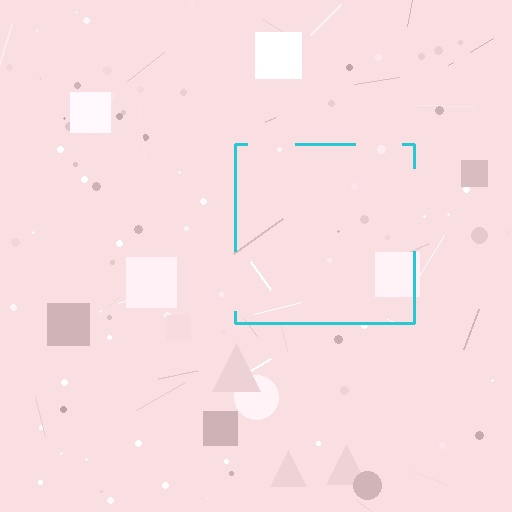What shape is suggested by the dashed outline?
The dashed outline suggests a square.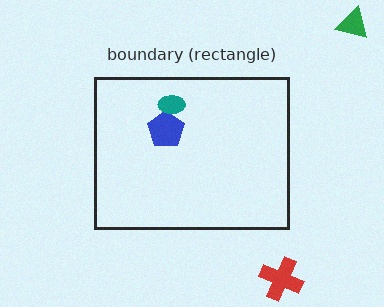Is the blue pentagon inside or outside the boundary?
Inside.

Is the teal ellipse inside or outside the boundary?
Inside.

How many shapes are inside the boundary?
2 inside, 2 outside.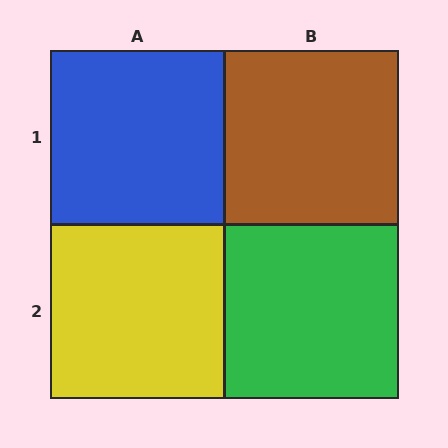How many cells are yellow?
1 cell is yellow.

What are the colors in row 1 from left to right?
Blue, brown.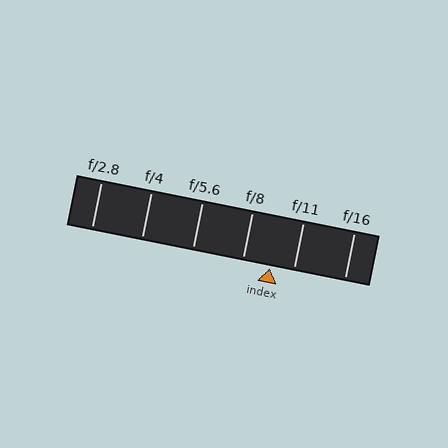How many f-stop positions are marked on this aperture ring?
There are 6 f-stop positions marked.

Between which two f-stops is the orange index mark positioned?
The index mark is between f/8 and f/11.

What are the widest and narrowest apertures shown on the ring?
The widest aperture shown is f/2.8 and the narrowest is f/16.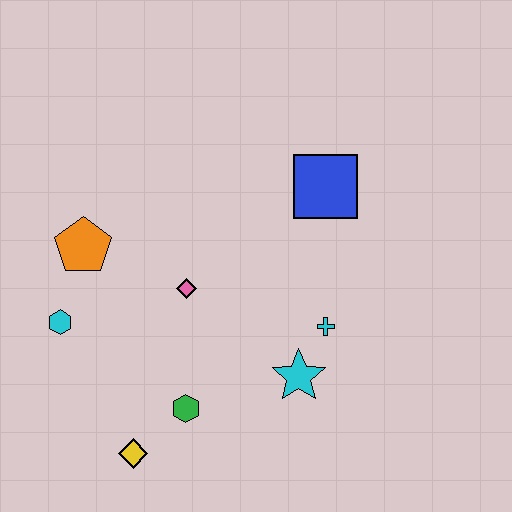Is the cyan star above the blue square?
No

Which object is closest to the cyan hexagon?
The orange pentagon is closest to the cyan hexagon.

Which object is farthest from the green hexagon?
The blue square is farthest from the green hexagon.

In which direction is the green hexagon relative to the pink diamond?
The green hexagon is below the pink diamond.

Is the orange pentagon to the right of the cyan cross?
No